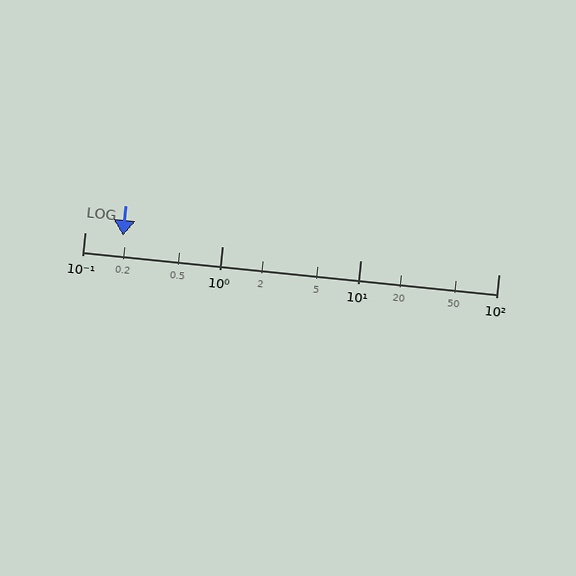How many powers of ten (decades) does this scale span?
The scale spans 3 decades, from 0.1 to 100.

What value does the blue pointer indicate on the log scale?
The pointer indicates approximately 0.19.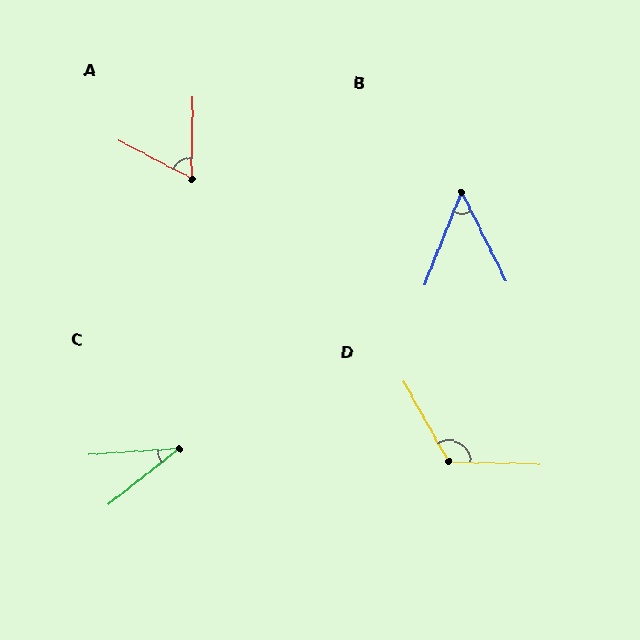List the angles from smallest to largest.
C (34°), B (48°), A (64°), D (121°).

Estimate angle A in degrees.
Approximately 64 degrees.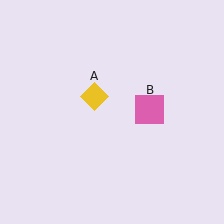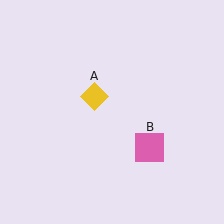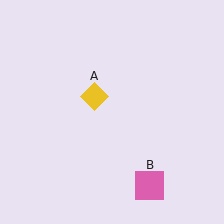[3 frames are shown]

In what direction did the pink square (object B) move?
The pink square (object B) moved down.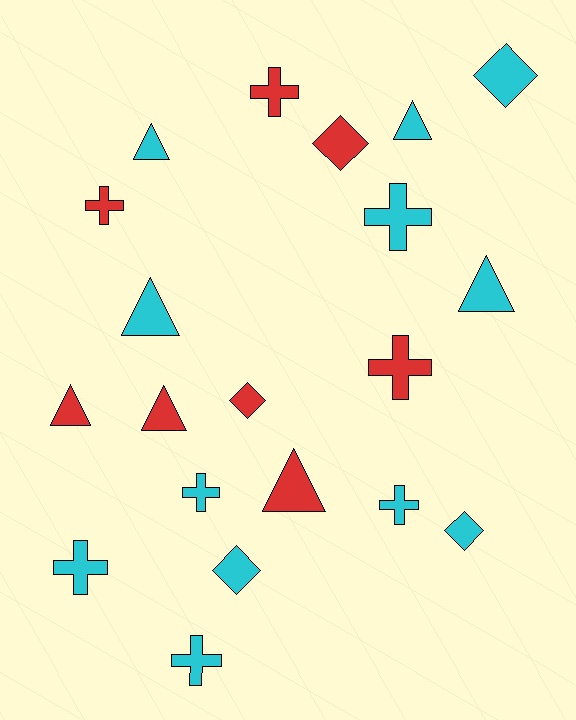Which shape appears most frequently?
Cross, with 8 objects.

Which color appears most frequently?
Cyan, with 12 objects.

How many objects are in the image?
There are 20 objects.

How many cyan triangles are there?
There are 4 cyan triangles.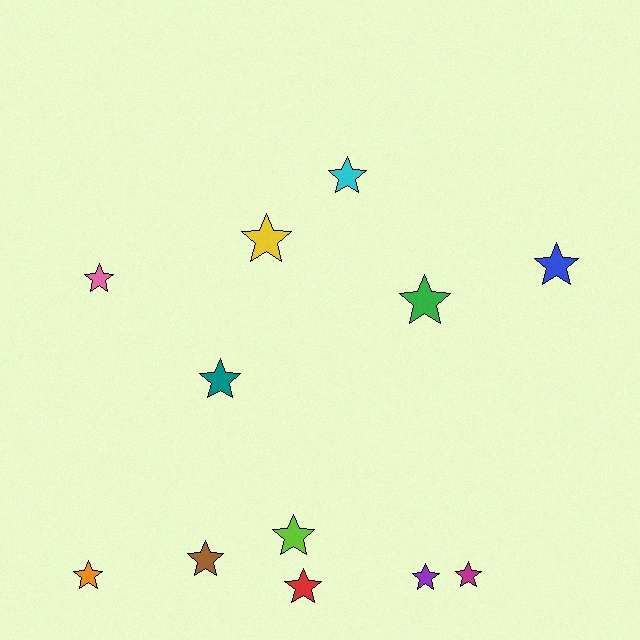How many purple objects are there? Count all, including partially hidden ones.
There is 1 purple object.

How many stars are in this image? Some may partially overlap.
There are 12 stars.